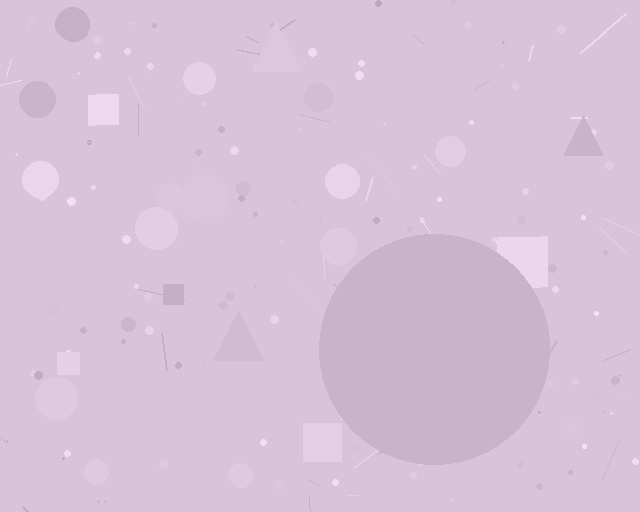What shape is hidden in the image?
A circle is hidden in the image.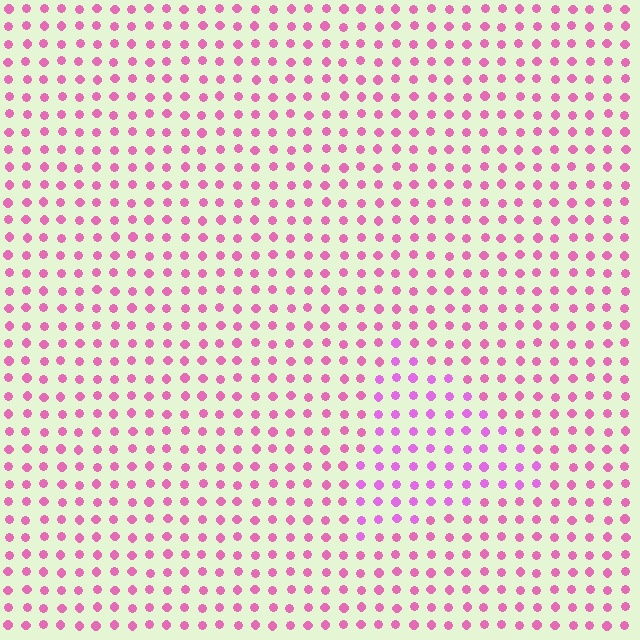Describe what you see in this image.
The image is filled with small pink elements in a uniform arrangement. A triangle-shaped region is visible where the elements are tinted to a slightly different hue, forming a subtle color boundary.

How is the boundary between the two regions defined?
The boundary is defined purely by a slight shift in hue (about 25 degrees). Spacing, size, and orientation are identical on both sides.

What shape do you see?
I see a triangle.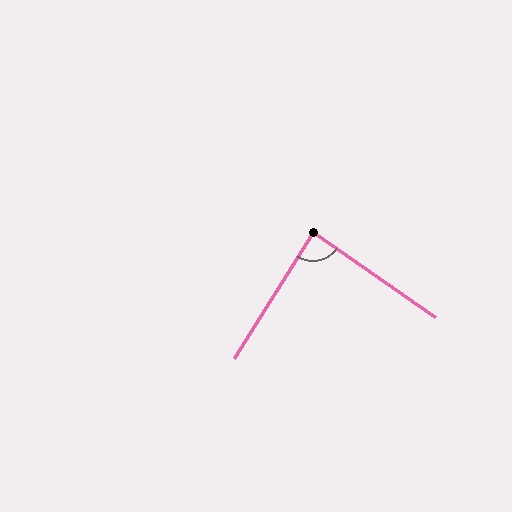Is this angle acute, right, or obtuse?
It is approximately a right angle.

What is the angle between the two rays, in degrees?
Approximately 87 degrees.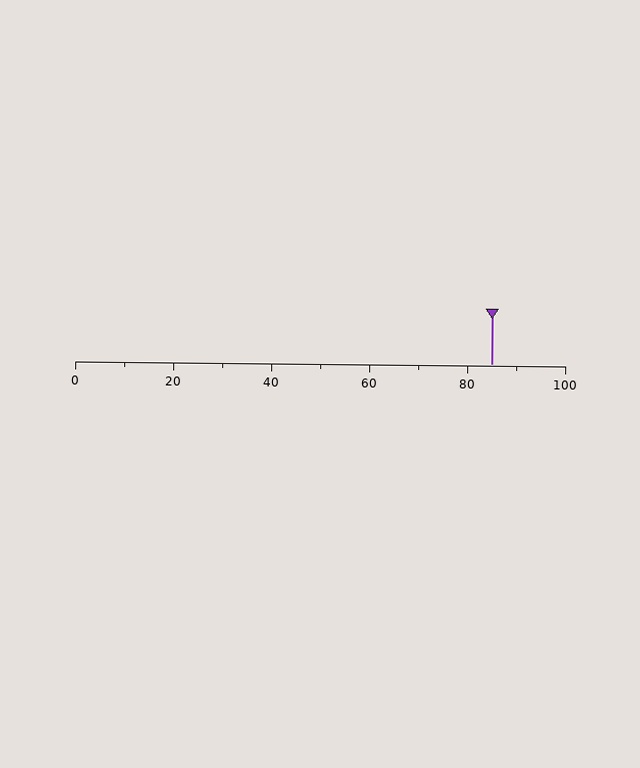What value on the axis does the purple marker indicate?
The marker indicates approximately 85.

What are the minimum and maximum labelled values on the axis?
The axis runs from 0 to 100.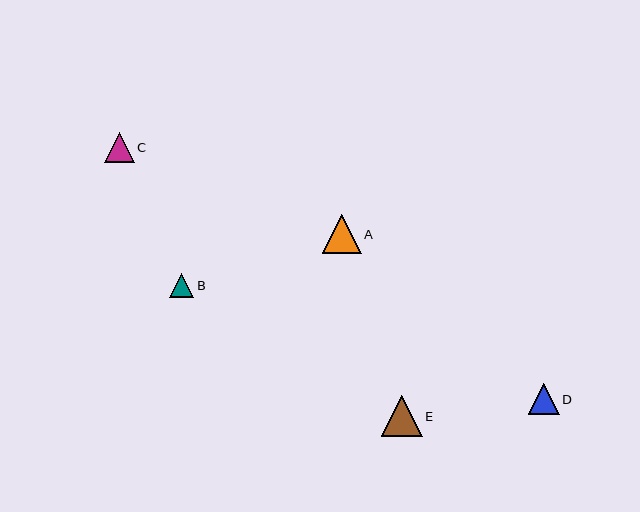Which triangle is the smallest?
Triangle B is the smallest with a size of approximately 24 pixels.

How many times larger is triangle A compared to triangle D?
Triangle A is approximately 1.2 times the size of triangle D.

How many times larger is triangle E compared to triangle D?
Triangle E is approximately 1.3 times the size of triangle D.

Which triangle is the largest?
Triangle E is the largest with a size of approximately 41 pixels.